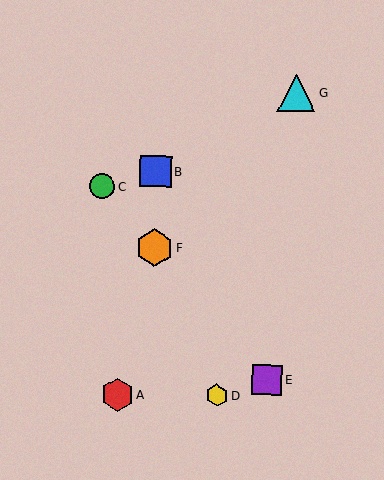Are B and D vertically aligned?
No, B is at x≈156 and D is at x≈217.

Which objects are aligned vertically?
Objects B, F are aligned vertically.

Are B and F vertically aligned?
Yes, both are at x≈156.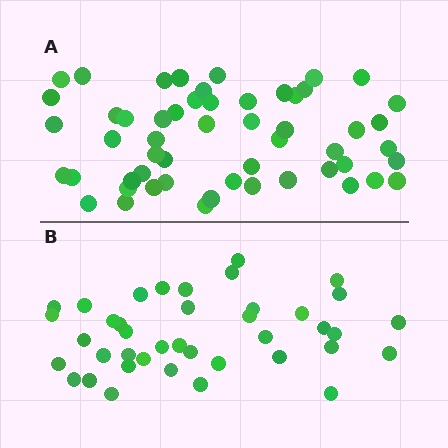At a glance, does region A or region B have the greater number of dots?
Region A (the top region) has more dots.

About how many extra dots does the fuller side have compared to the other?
Region A has approximately 15 more dots than region B.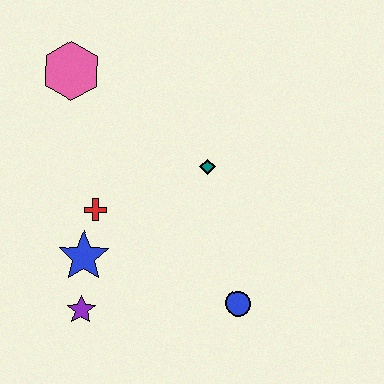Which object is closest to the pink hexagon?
The red cross is closest to the pink hexagon.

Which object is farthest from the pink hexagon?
The blue circle is farthest from the pink hexagon.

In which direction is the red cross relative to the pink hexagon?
The red cross is below the pink hexagon.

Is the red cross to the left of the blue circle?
Yes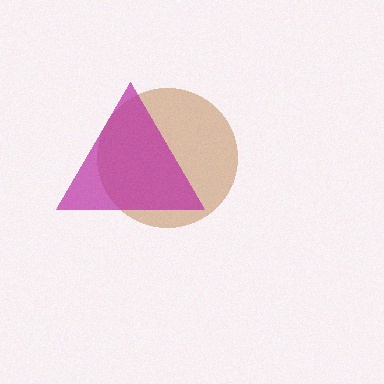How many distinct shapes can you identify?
There are 2 distinct shapes: a brown circle, a magenta triangle.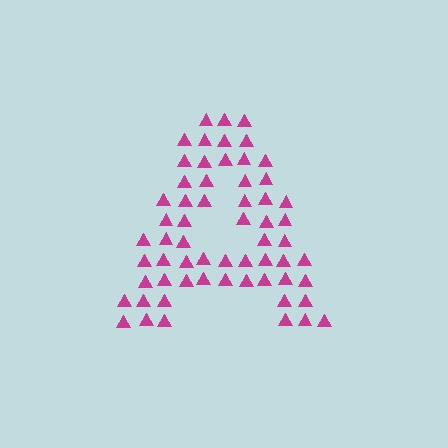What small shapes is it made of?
It is made of small triangles.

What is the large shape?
The large shape is the letter A.